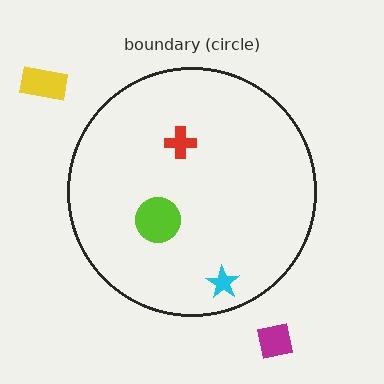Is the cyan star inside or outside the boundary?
Inside.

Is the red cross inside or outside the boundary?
Inside.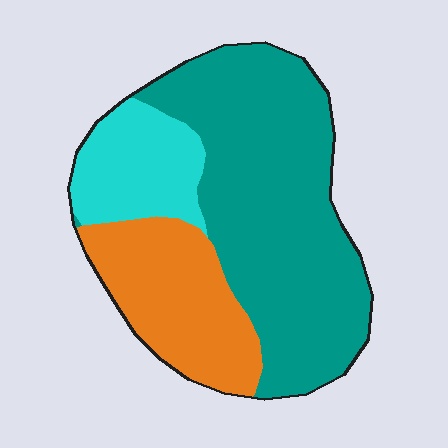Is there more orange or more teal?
Teal.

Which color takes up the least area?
Cyan, at roughly 15%.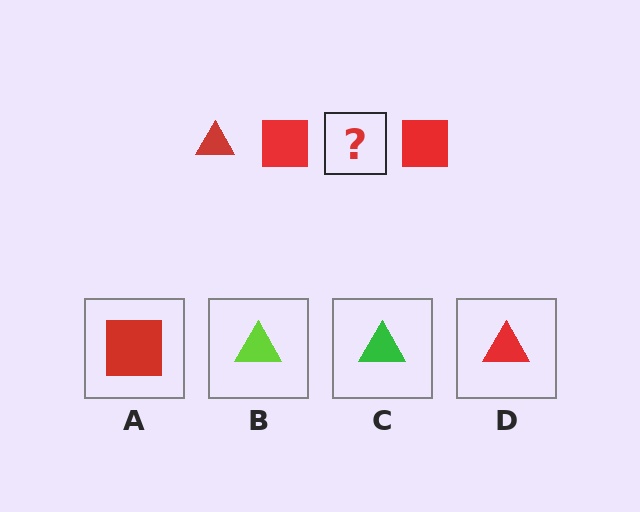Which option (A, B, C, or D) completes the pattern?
D.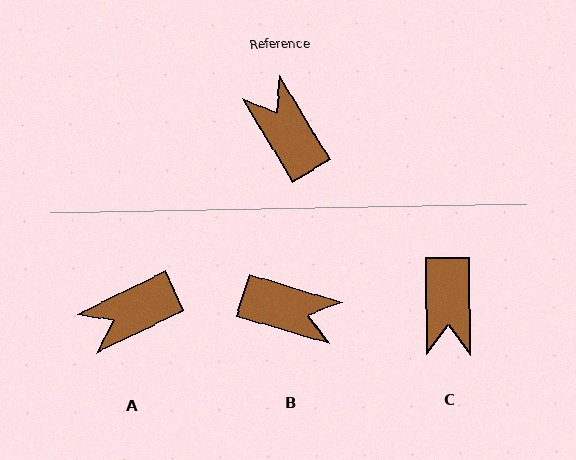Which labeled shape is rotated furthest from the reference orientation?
C, about 150 degrees away.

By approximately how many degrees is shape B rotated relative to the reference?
Approximately 137 degrees clockwise.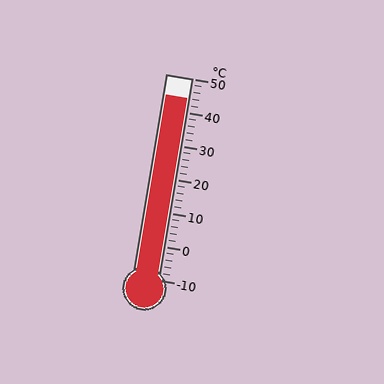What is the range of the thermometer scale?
The thermometer scale ranges from -10°C to 50°C.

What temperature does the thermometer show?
The thermometer shows approximately 44°C.